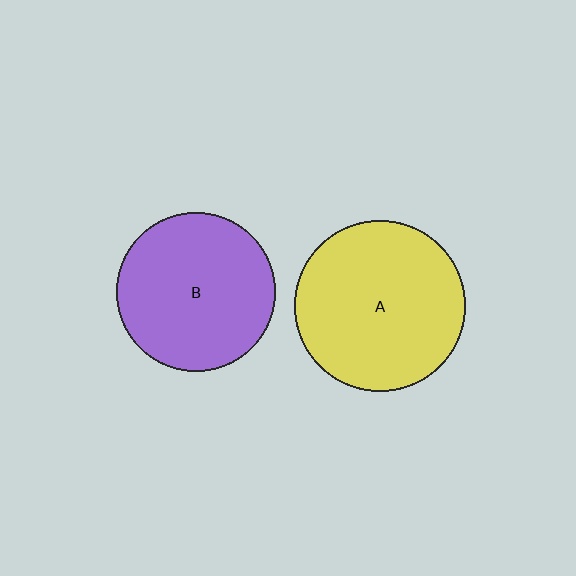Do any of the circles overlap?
No, none of the circles overlap.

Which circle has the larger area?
Circle A (yellow).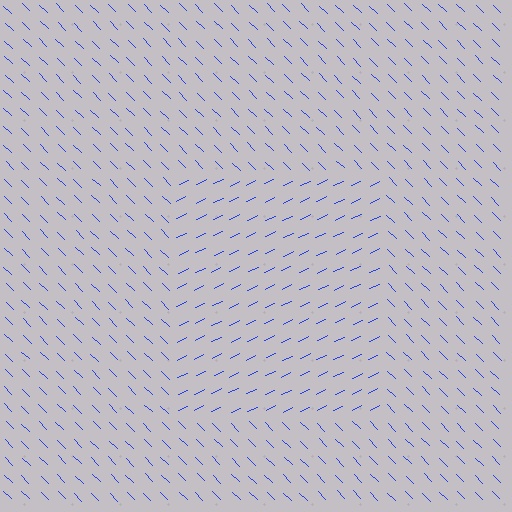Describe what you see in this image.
The image is filled with small blue line segments. A rectangle region in the image has lines oriented differently from the surrounding lines, creating a visible texture boundary.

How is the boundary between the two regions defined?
The boundary is defined purely by a change in line orientation (approximately 70 degrees difference). All lines are the same color and thickness.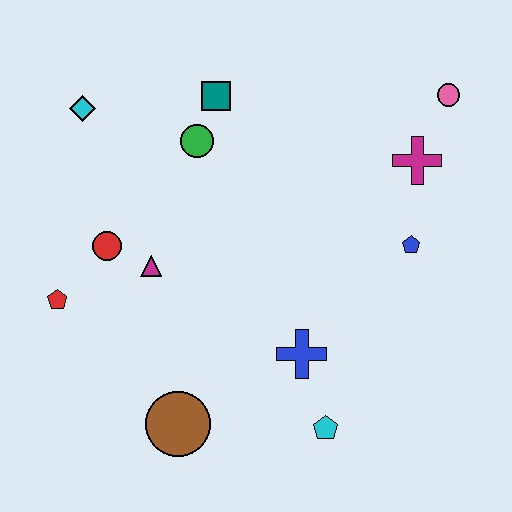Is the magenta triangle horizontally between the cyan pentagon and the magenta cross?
No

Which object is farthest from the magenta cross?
The red pentagon is farthest from the magenta cross.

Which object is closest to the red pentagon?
The red circle is closest to the red pentagon.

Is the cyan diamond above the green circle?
Yes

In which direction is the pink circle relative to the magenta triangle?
The pink circle is to the right of the magenta triangle.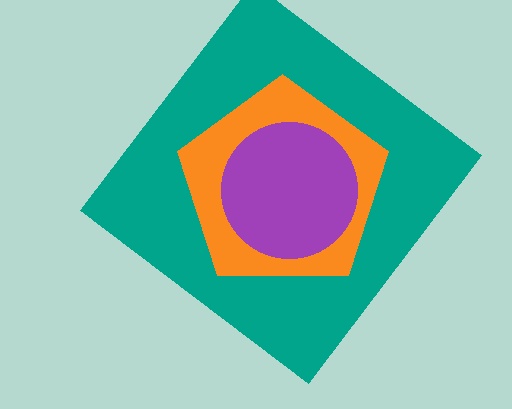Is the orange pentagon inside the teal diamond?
Yes.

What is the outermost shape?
The teal diamond.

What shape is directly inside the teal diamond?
The orange pentagon.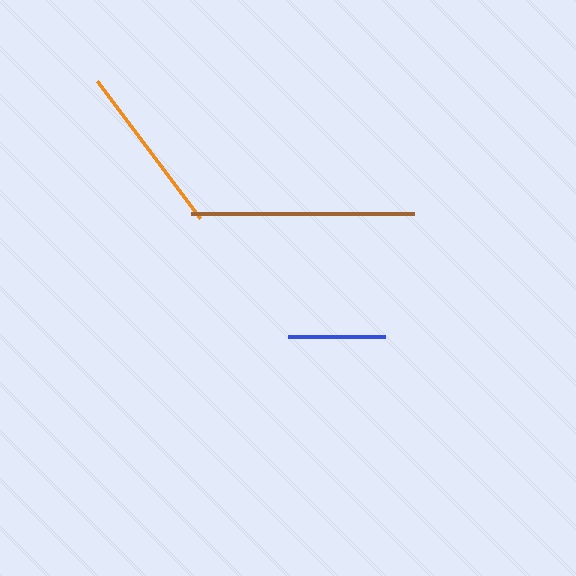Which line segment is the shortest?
The blue line is the shortest at approximately 97 pixels.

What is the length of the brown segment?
The brown segment is approximately 222 pixels long.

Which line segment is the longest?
The brown line is the longest at approximately 222 pixels.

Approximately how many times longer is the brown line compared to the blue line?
The brown line is approximately 2.3 times the length of the blue line.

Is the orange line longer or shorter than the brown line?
The brown line is longer than the orange line.